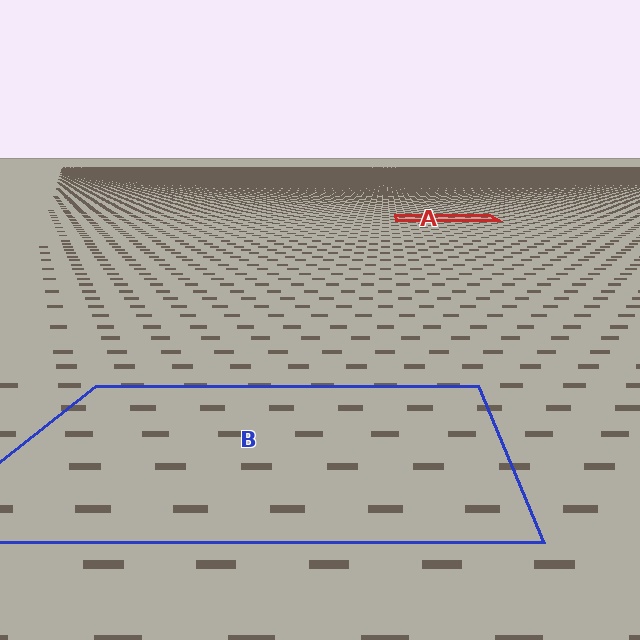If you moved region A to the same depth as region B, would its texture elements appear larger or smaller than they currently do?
They would appear larger. At a closer depth, the same texture elements are projected at a bigger on-screen size.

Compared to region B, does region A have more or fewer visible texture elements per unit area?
Region A has more texture elements per unit area — they are packed more densely because it is farther away.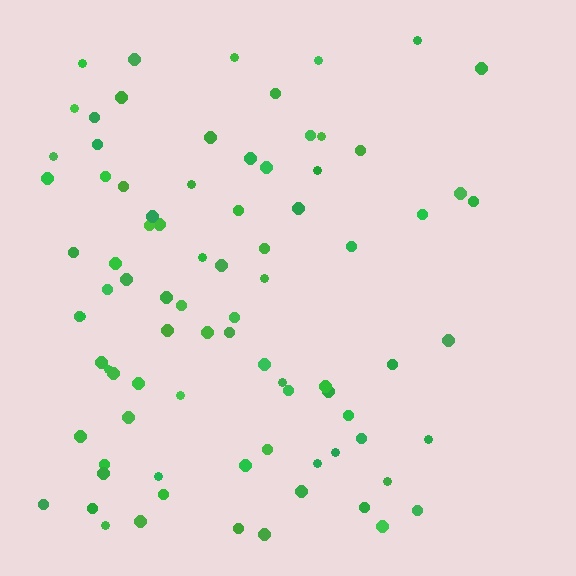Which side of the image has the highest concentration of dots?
The left.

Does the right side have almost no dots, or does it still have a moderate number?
Still a moderate number, just noticeably fewer than the left.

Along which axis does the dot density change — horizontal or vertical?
Horizontal.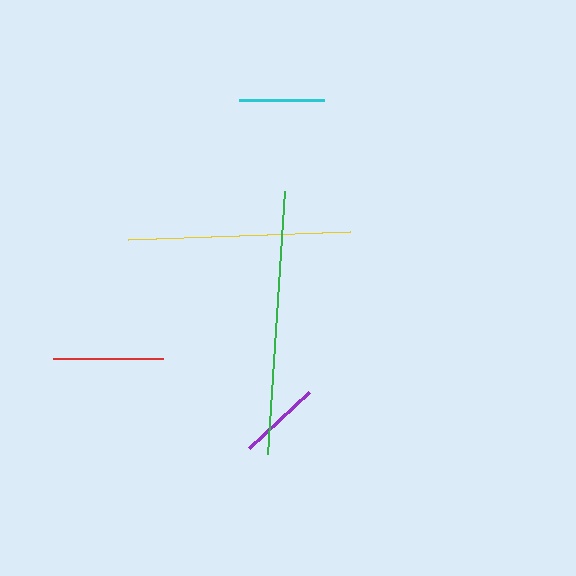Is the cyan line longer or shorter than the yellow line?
The yellow line is longer than the cyan line.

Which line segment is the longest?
The green line is the longest at approximately 263 pixels.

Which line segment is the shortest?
The purple line is the shortest at approximately 82 pixels.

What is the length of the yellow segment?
The yellow segment is approximately 222 pixels long.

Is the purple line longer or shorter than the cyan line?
The cyan line is longer than the purple line.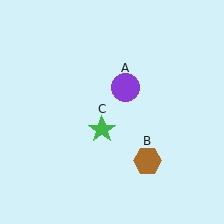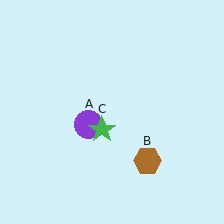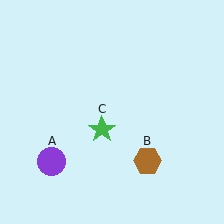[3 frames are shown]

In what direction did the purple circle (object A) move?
The purple circle (object A) moved down and to the left.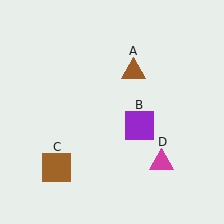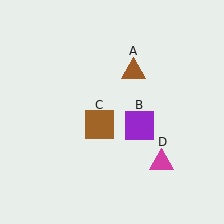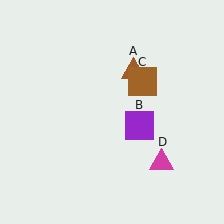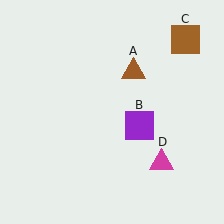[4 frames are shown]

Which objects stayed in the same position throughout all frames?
Brown triangle (object A) and purple square (object B) and magenta triangle (object D) remained stationary.